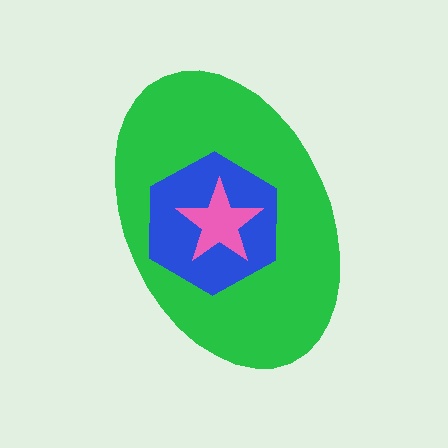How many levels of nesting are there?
3.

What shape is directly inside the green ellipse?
The blue hexagon.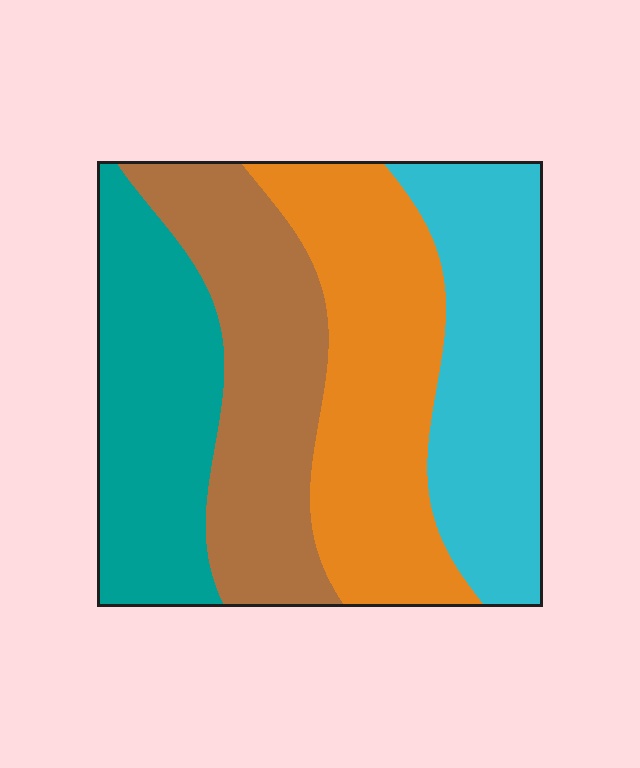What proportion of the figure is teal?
Teal takes up about one quarter (1/4) of the figure.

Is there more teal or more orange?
Orange.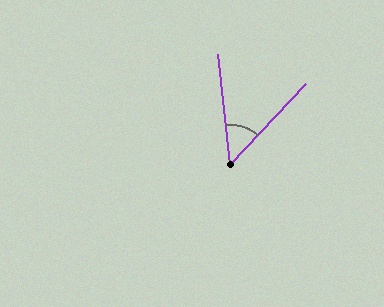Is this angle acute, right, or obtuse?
It is acute.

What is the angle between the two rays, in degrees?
Approximately 49 degrees.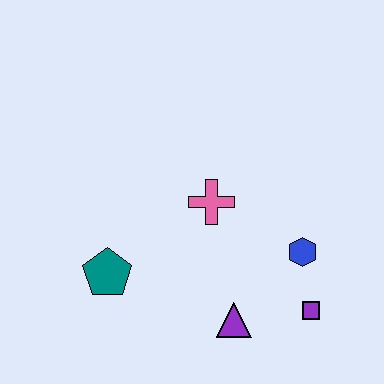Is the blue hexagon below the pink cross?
Yes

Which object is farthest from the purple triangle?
The teal pentagon is farthest from the purple triangle.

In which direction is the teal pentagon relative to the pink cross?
The teal pentagon is to the left of the pink cross.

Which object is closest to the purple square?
The blue hexagon is closest to the purple square.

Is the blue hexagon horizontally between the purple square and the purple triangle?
Yes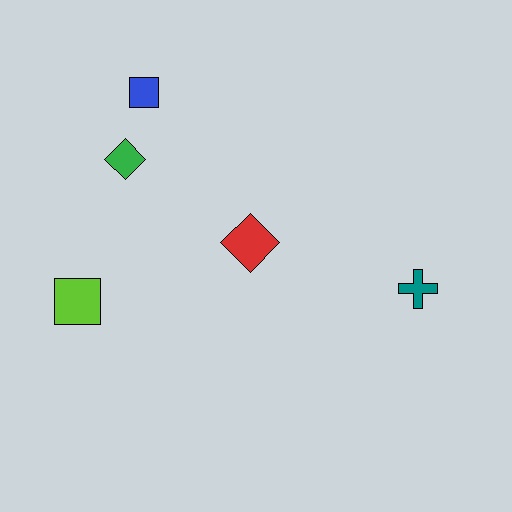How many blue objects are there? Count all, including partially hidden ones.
There is 1 blue object.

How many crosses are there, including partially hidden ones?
There is 1 cross.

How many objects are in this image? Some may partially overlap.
There are 5 objects.